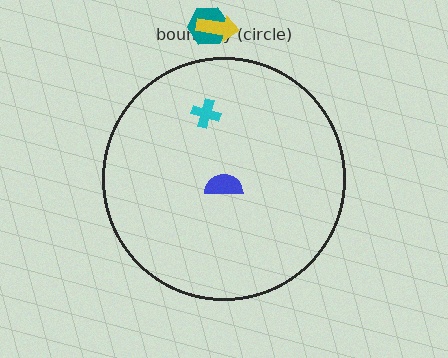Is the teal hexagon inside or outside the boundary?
Outside.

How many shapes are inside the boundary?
2 inside, 2 outside.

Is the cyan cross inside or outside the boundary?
Inside.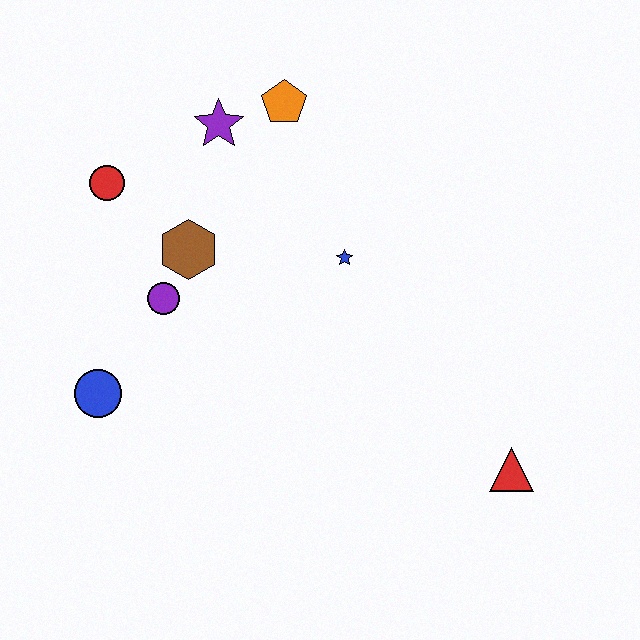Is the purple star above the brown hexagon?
Yes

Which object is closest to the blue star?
The brown hexagon is closest to the blue star.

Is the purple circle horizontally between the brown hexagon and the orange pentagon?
No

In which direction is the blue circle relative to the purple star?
The blue circle is below the purple star.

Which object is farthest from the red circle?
The red triangle is farthest from the red circle.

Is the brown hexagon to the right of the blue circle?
Yes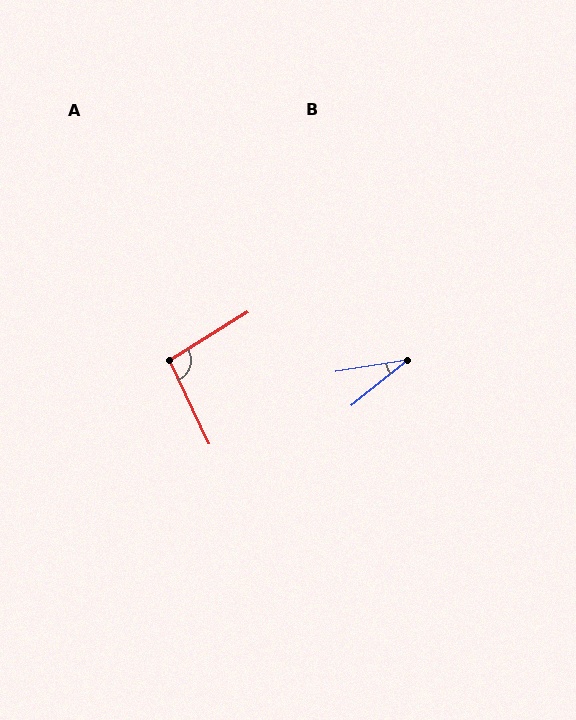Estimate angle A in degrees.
Approximately 97 degrees.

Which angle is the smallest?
B, at approximately 30 degrees.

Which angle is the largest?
A, at approximately 97 degrees.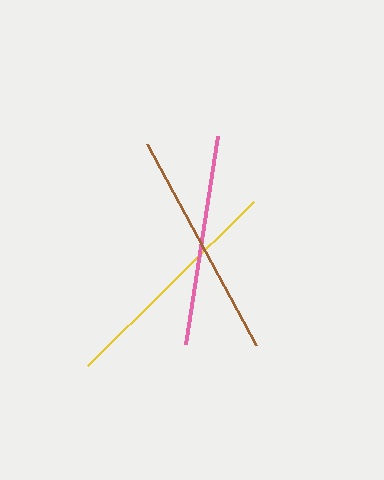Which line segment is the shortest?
The pink line is the shortest at approximately 211 pixels.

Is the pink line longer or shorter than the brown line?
The brown line is longer than the pink line.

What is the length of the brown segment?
The brown segment is approximately 229 pixels long.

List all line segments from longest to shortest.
From longest to shortest: yellow, brown, pink.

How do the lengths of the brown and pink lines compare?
The brown and pink lines are approximately the same length.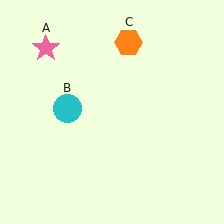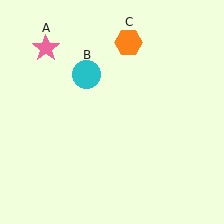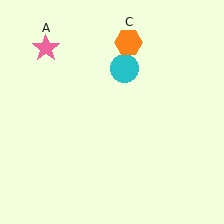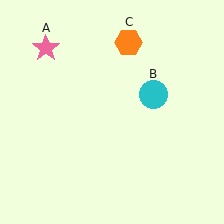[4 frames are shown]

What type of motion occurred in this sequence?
The cyan circle (object B) rotated clockwise around the center of the scene.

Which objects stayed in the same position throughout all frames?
Pink star (object A) and orange hexagon (object C) remained stationary.